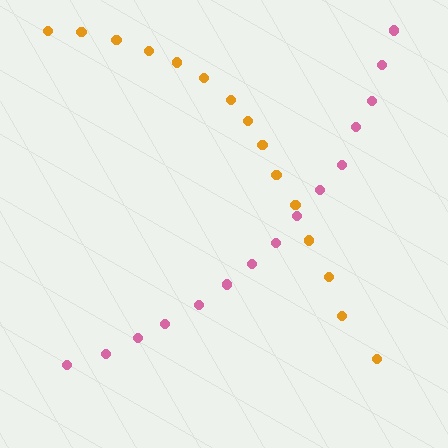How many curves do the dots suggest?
There are 2 distinct paths.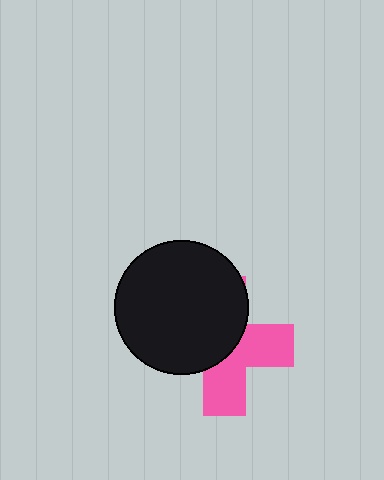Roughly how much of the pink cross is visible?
About half of it is visible (roughly 46%).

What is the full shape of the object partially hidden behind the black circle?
The partially hidden object is a pink cross.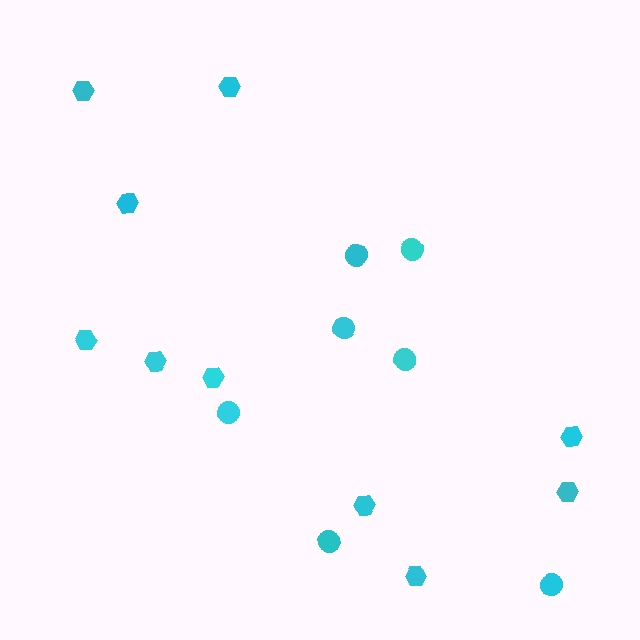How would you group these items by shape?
There are 2 groups: one group of hexagons (10) and one group of circles (7).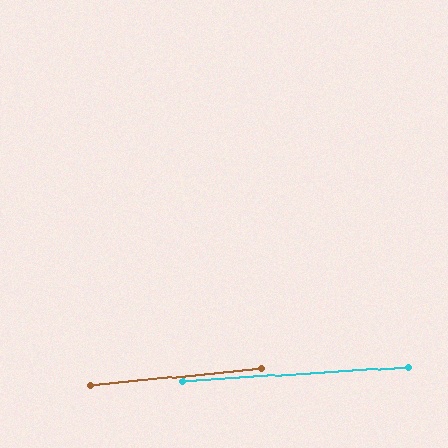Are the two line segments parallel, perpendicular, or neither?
Parallel — their directions differ by only 1.9°.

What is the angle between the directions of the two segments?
Approximately 2 degrees.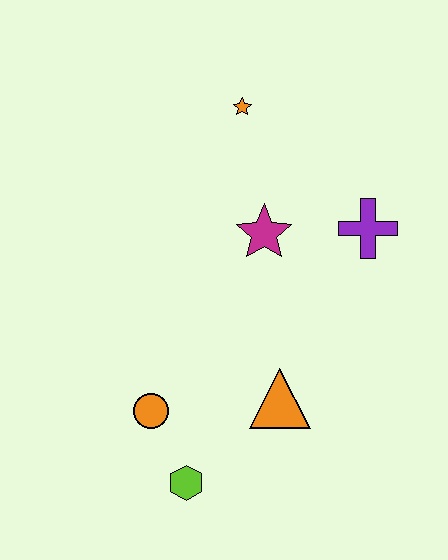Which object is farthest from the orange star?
The lime hexagon is farthest from the orange star.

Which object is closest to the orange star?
The magenta star is closest to the orange star.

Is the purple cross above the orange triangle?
Yes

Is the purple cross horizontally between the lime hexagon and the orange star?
No